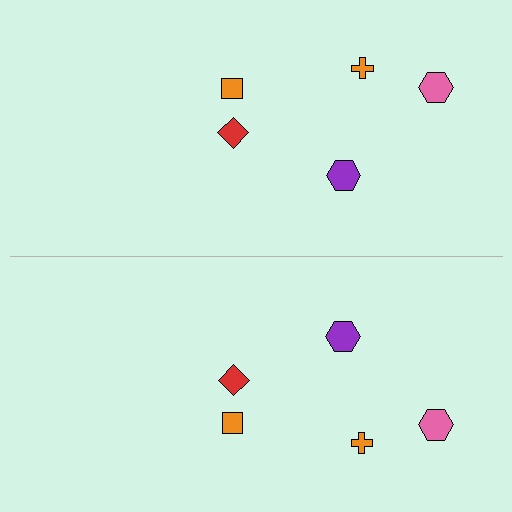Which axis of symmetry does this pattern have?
The pattern has a horizontal axis of symmetry running through the center of the image.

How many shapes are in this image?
There are 10 shapes in this image.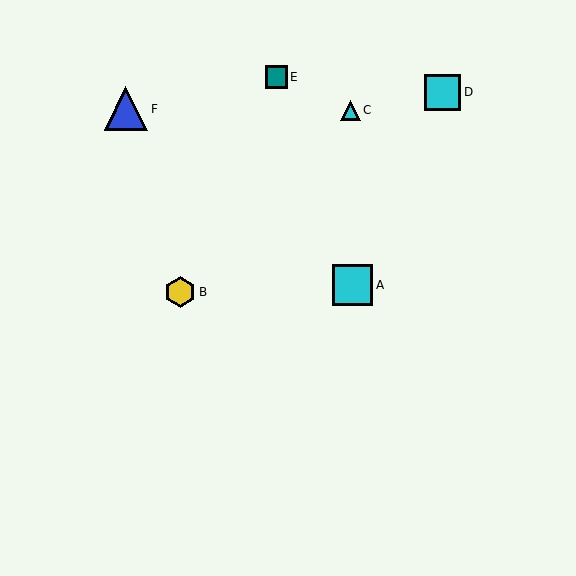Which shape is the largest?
The blue triangle (labeled F) is the largest.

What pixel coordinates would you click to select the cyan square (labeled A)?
Click at (353, 285) to select the cyan square A.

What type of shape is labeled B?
Shape B is a yellow hexagon.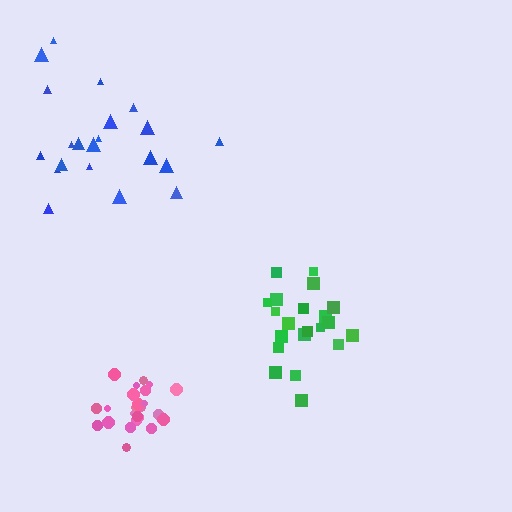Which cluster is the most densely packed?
Pink.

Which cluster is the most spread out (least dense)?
Blue.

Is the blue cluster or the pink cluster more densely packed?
Pink.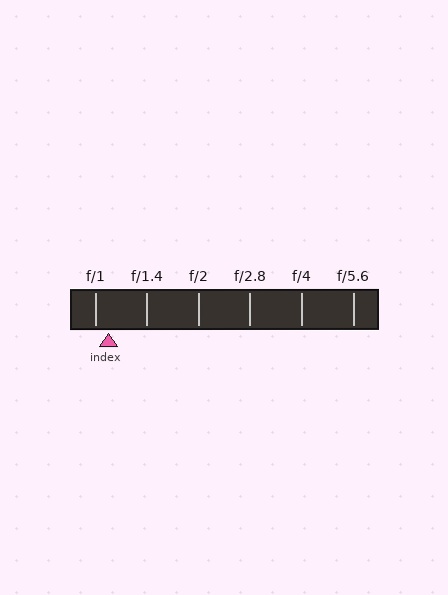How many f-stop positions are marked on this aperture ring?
There are 6 f-stop positions marked.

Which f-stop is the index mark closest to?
The index mark is closest to f/1.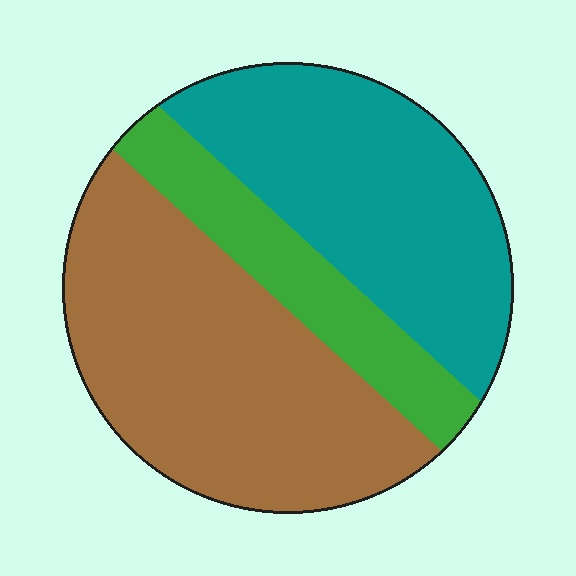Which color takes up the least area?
Green, at roughly 20%.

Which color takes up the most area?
Brown, at roughly 45%.